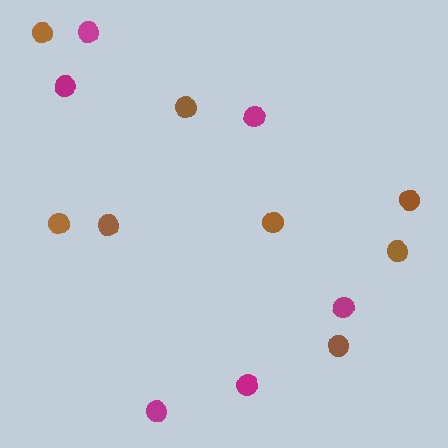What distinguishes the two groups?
There are 2 groups: one group of brown circles (8) and one group of magenta circles (6).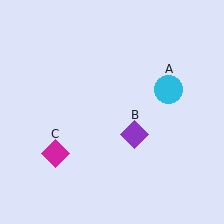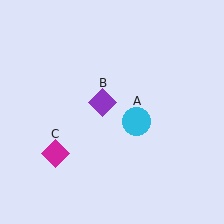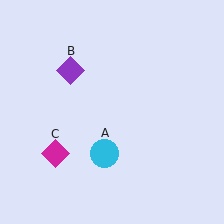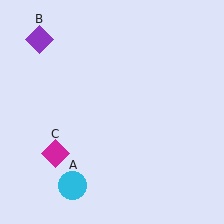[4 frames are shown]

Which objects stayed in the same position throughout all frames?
Magenta diamond (object C) remained stationary.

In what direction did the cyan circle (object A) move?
The cyan circle (object A) moved down and to the left.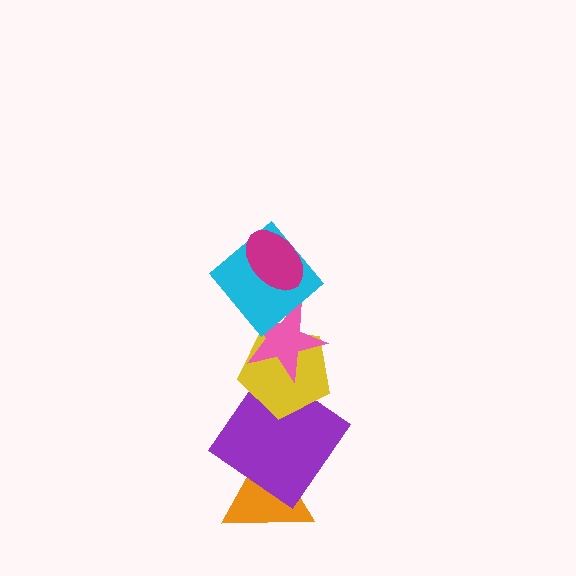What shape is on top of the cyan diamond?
The magenta ellipse is on top of the cyan diamond.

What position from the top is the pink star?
The pink star is 3rd from the top.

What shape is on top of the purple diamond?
The yellow pentagon is on top of the purple diamond.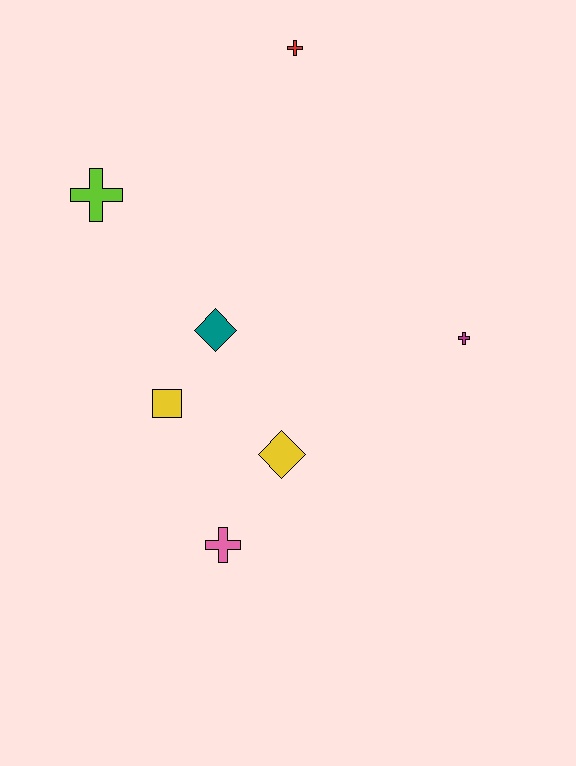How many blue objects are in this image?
There are no blue objects.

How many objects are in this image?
There are 7 objects.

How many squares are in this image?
There is 1 square.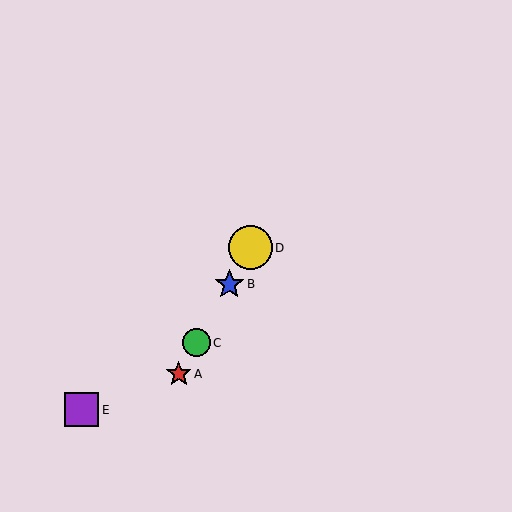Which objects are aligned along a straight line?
Objects A, B, C, D are aligned along a straight line.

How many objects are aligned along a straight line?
4 objects (A, B, C, D) are aligned along a straight line.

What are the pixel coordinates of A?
Object A is at (179, 374).